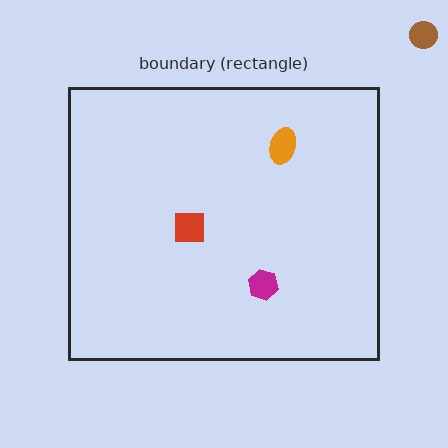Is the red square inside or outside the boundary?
Inside.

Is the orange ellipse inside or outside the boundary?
Inside.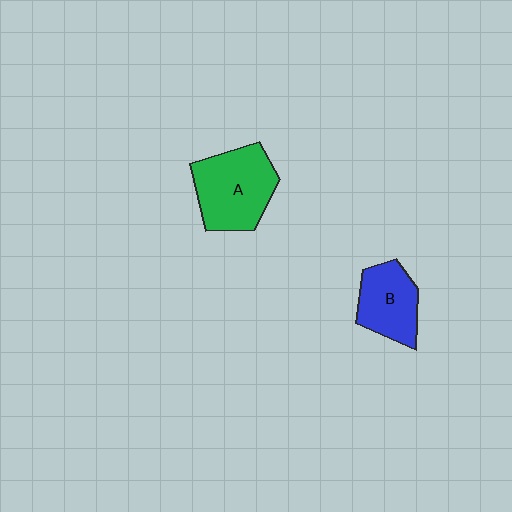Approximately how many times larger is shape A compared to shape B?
Approximately 1.4 times.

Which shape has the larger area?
Shape A (green).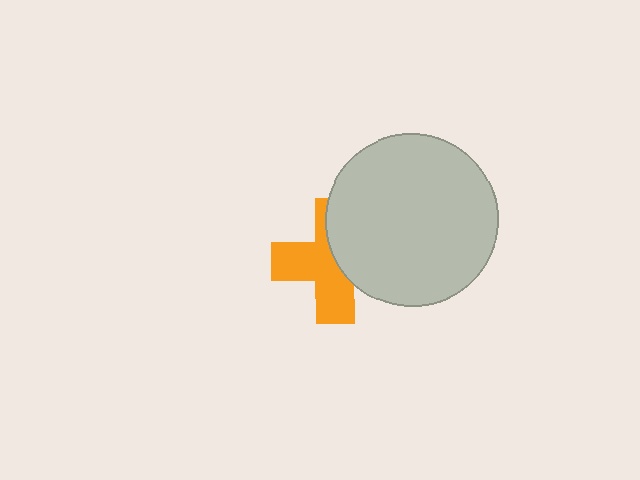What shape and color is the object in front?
The object in front is a light gray circle.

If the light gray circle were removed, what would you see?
You would see the complete orange cross.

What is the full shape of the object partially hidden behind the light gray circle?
The partially hidden object is an orange cross.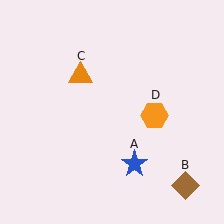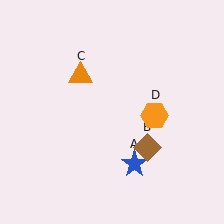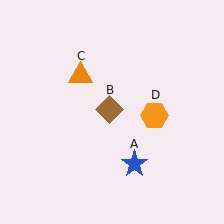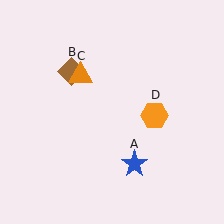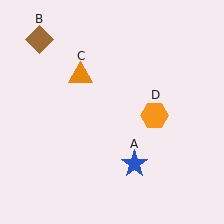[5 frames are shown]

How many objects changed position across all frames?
1 object changed position: brown diamond (object B).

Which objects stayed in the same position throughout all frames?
Blue star (object A) and orange triangle (object C) and orange hexagon (object D) remained stationary.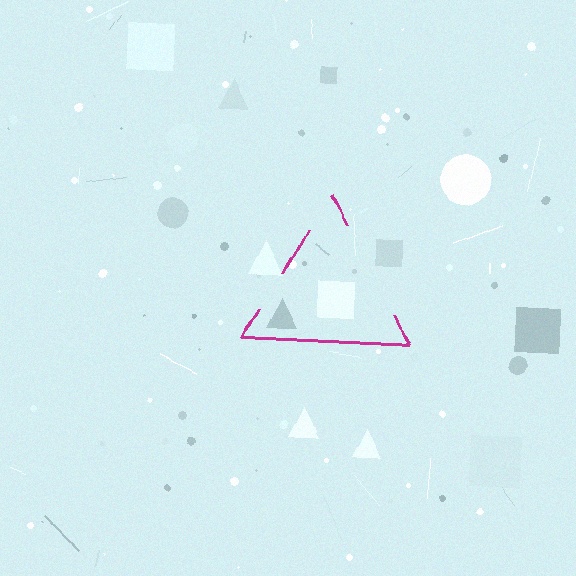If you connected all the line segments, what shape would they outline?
They would outline a triangle.